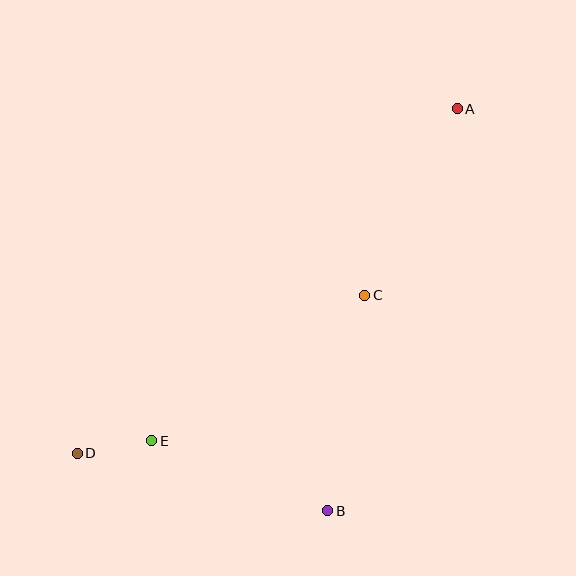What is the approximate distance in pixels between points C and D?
The distance between C and D is approximately 328 pixels.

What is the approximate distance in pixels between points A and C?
The distance between A and C is approximately 208 pixels.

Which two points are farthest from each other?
Points A and D are farthest from each other.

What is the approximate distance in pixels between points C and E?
The distance between C and E is approximately 258 pixels.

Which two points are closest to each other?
Points D and E are closest to each other.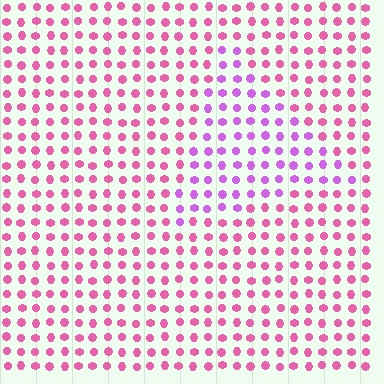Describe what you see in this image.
The image is filled with small pink elements in a uniform arrangement. A triangle-shaped region is visible where the elements are tinted to a slightly different hue, forming a subtle color boundary.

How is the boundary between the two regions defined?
The boundary is defined purely by a slight shift in hue (about 37 degrees). Spacing, size, and orientation are identical on both sides.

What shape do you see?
I see a triangle.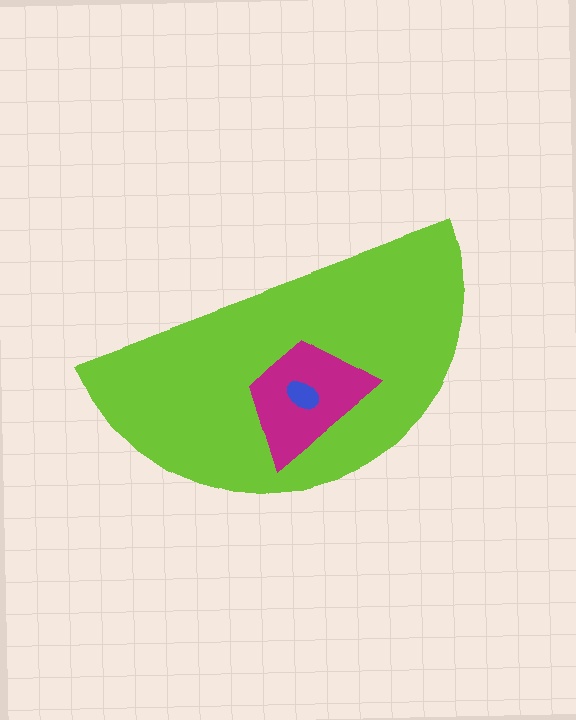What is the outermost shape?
The lime semicircle.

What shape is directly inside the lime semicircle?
The magenta trapezoid.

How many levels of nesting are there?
3.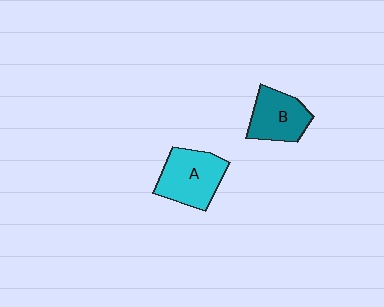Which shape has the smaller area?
Shape B (teal).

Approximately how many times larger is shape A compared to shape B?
Approximately 1.2 times.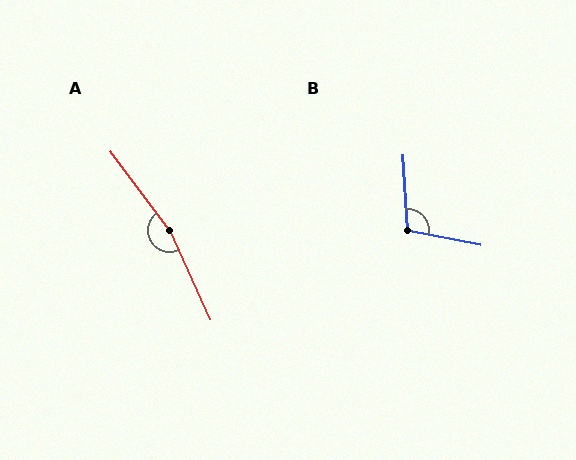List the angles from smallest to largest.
B (105°), A (168°).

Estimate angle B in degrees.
Approximately 105 degrees.